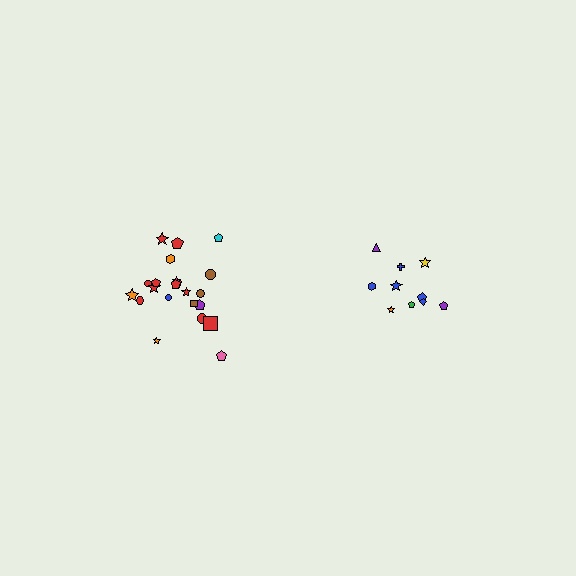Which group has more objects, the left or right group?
The left group.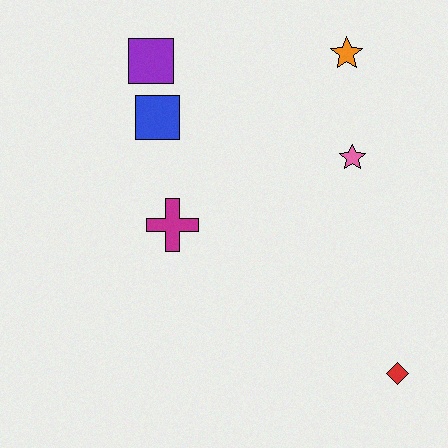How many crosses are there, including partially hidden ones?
There is 1 cross.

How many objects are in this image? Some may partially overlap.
There are 6 objects.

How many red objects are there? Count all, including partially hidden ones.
There is 1 red object.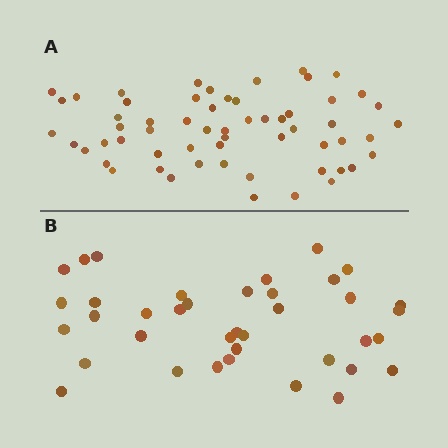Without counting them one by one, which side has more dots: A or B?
Region A (the top region) has more dots.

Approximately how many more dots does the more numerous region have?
Region A has approximately 20 more dots than region B.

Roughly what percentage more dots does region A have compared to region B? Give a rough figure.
About 55% more.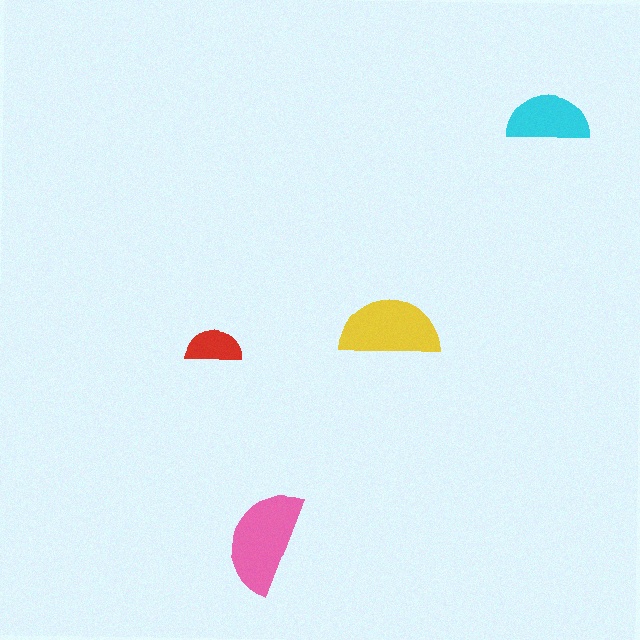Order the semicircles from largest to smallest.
the pink one, the yellow one, the cyan one, the red one.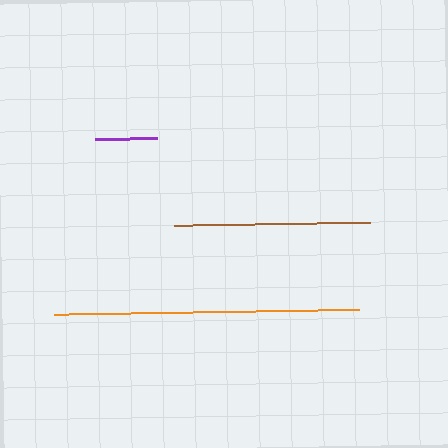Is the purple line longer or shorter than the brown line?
The brown line is longer than the purple line.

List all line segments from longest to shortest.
From longest to shortest: orange, brown, purple.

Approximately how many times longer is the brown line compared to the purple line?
The brown line is approximately 3.1 times the length of the purple line.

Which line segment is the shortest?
The purple line is the shortest at approximately 63 pixels.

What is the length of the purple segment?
The purple segment is approximately 63 pixels long.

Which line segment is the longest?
The orange line is the longest at approximately 305 pixels.